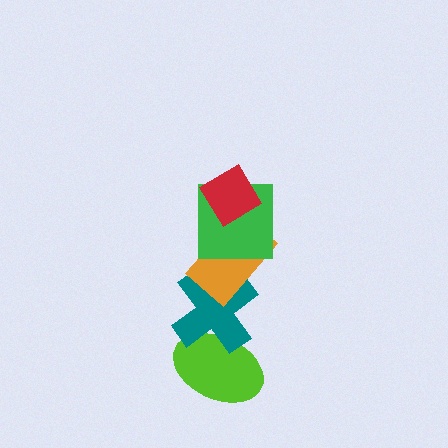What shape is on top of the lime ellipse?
The teal cross is on top of the lime ellipse.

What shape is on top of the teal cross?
The orange rectangle is on top of the teal cross.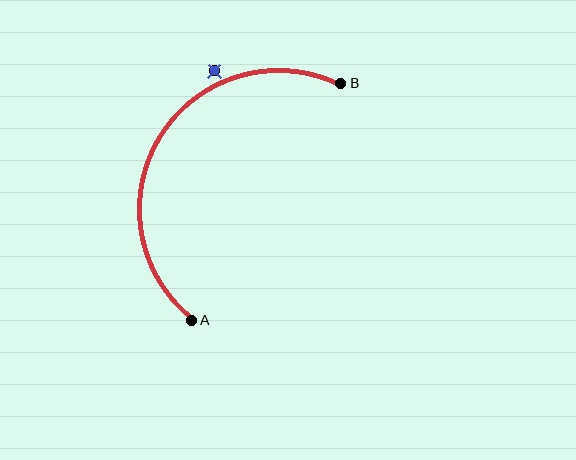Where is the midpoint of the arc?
The arc midpoint is the point on the curve farthest from the straight line joining A and B. It sits to the left of that line.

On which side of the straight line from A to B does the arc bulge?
The arc bulges to the left of the straight line connecting A and B.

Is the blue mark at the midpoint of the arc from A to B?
No — the blue mark does not lie on the arc at all. It sits slightly outside the curve.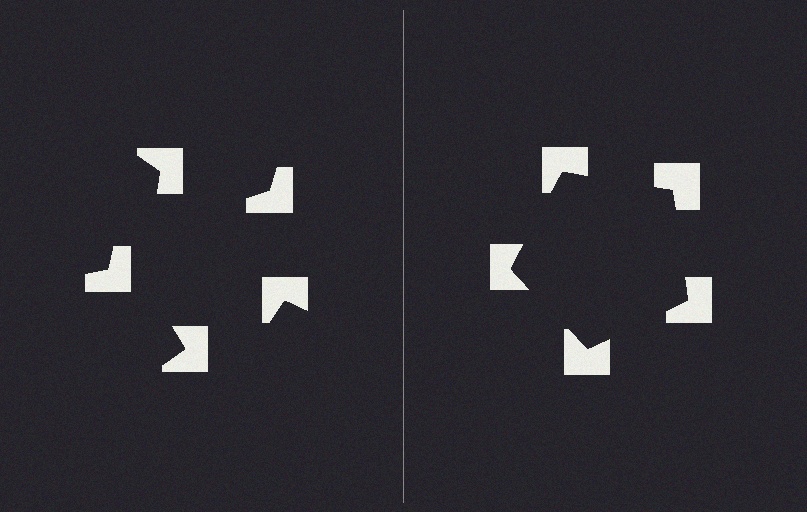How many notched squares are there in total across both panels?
10 — 5 on each side.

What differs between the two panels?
The notched squares are positioned identically on both sides; only the wedge orientations differ. On the right they align to a pentagon; on the left they are misaligned.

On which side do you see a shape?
An illusory pentagon appears on the right side. On the left side the wedge cuts are rotated, so no coherent shape forms.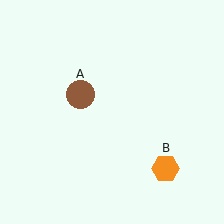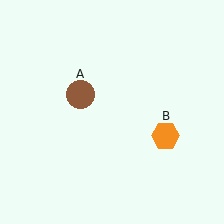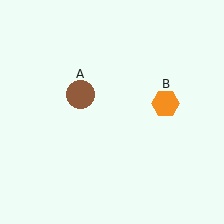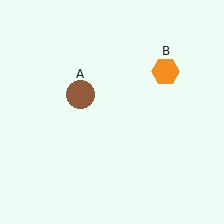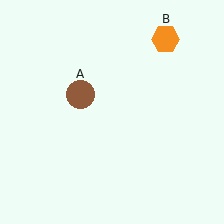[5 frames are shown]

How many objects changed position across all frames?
1 object changed position: orange hexagon (object B).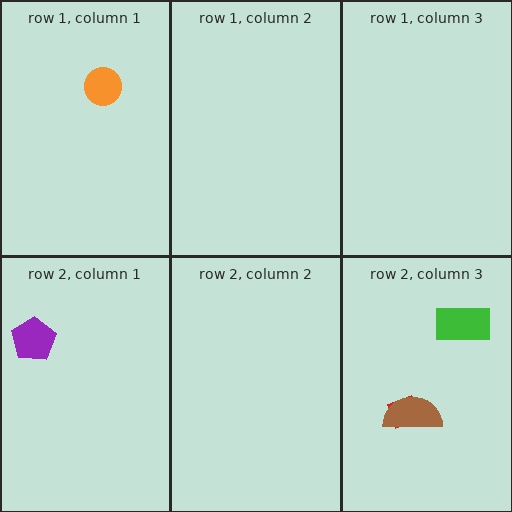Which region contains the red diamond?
The row 2, column 3 region.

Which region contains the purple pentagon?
The row 2, column 1 region.